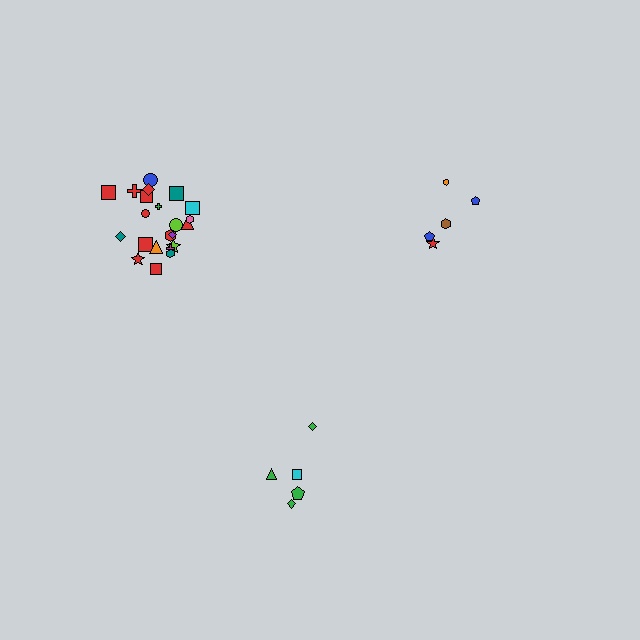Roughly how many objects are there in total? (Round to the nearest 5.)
Roughly 30 objects in total.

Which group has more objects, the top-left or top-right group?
The top-left group.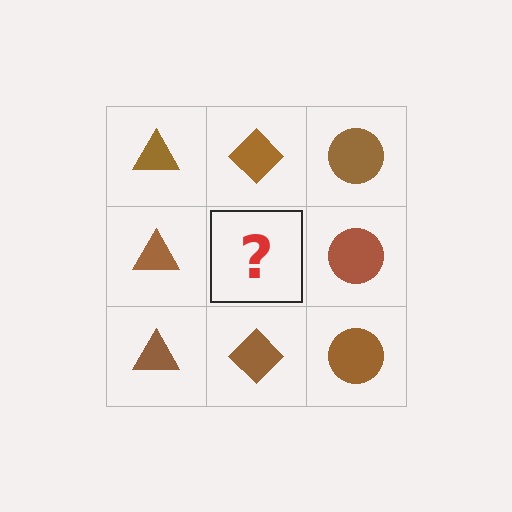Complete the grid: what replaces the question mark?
The question mark should be replaced with a brown diamond.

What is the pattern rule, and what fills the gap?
The rule is that each column has a consistent shape. The gap should be filled with a brown diamond.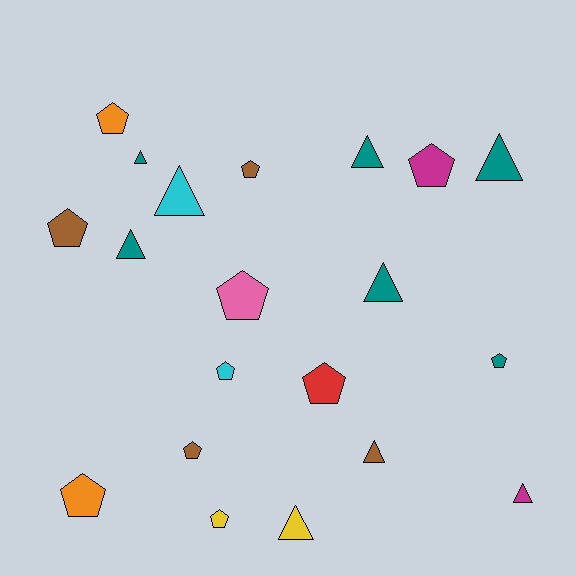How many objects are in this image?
There are 20 objects.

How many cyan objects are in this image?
There are 2 cyan objects.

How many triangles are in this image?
There are 9 triangles.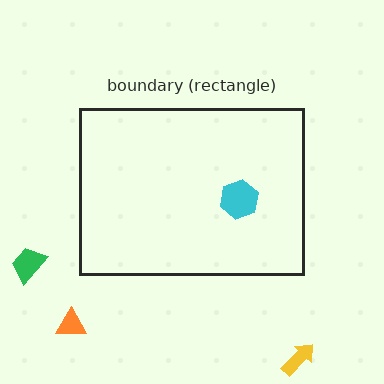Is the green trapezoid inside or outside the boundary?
Outside.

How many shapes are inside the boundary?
1 inside, 3 outside.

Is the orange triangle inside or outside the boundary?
Outside.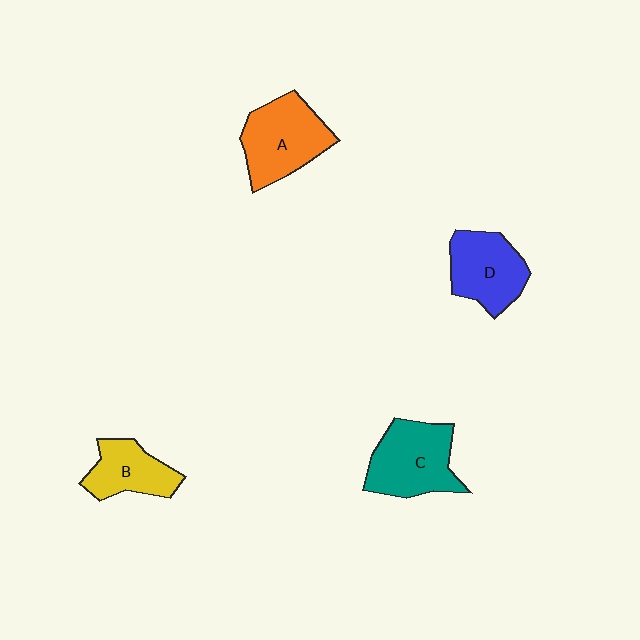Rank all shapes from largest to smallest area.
From largest to smallest: A (orange), C (teal), D (blue), B (yellow).